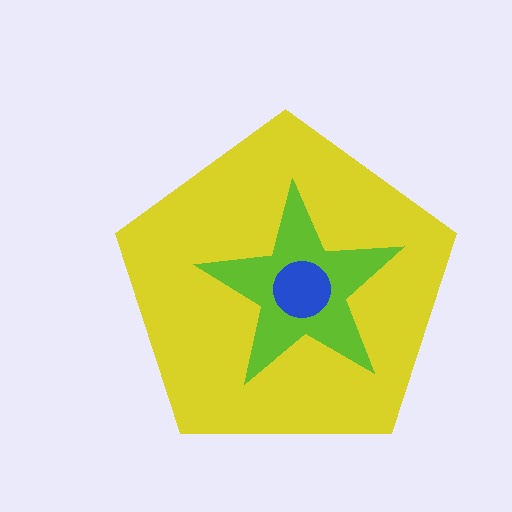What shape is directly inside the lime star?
The blue circle.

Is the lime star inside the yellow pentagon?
Yes.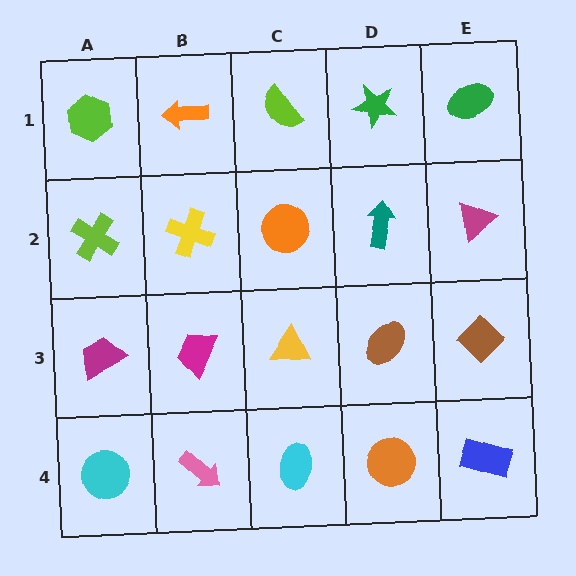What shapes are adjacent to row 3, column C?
An orange circle (row 2, column C), a cyan ellipse (row 4, column C), a magenta trapezoid (row 3, column B), a brown ellipse (row 3, column D).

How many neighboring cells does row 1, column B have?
3.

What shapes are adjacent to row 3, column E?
A magenta triangle (row 2, column E), a blue rectangle (row 4, column E), a brown ellipse (row 3, column D).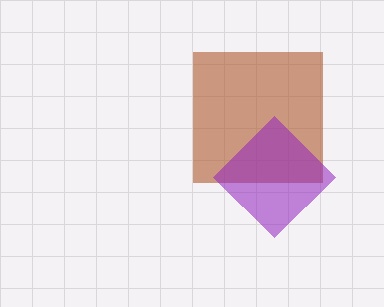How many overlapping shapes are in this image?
There are 2 overlapping shapes in the image.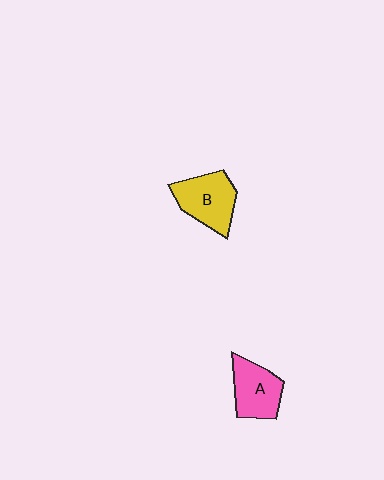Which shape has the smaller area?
Shape A (pink).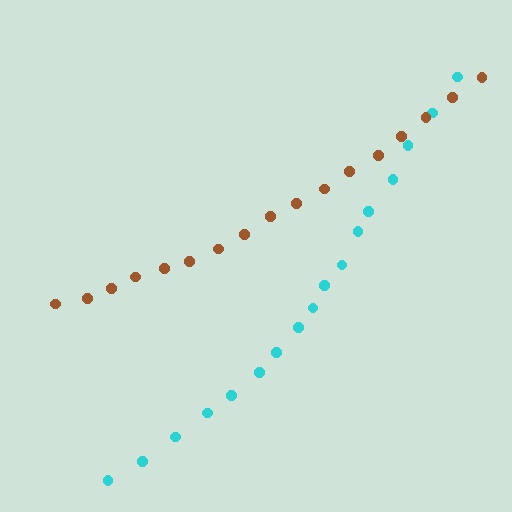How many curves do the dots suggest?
There are 2 distinct paths.